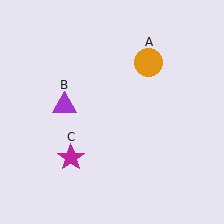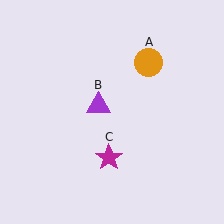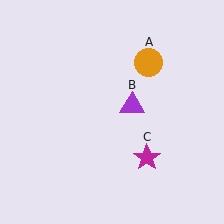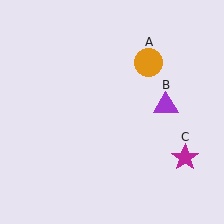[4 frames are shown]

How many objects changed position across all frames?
2 objects changed position: purple triangle (object B), magenta star (object C).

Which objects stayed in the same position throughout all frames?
Orange circle (object A) remained stationary.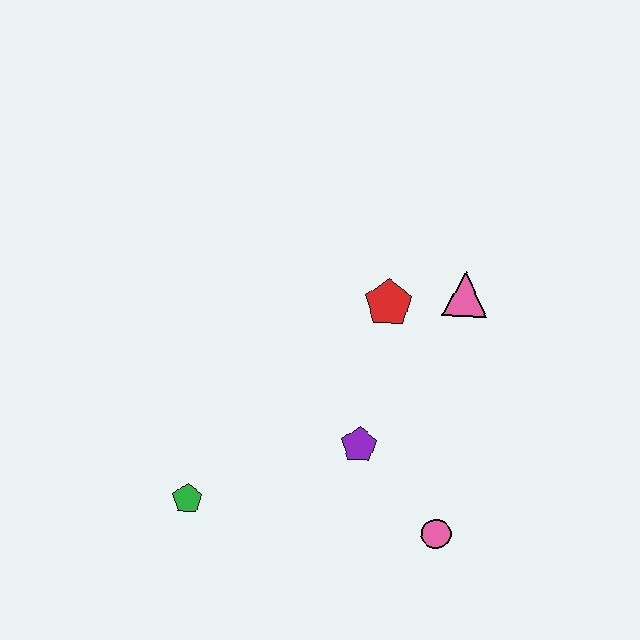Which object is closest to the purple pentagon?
The pink circle is closest to the purple pentagon.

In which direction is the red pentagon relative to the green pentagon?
The red pentagon is above the green pentagon.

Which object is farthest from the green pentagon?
The pink triangle is farthest from the green pentagon.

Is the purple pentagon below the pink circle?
No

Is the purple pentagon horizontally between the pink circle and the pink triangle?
No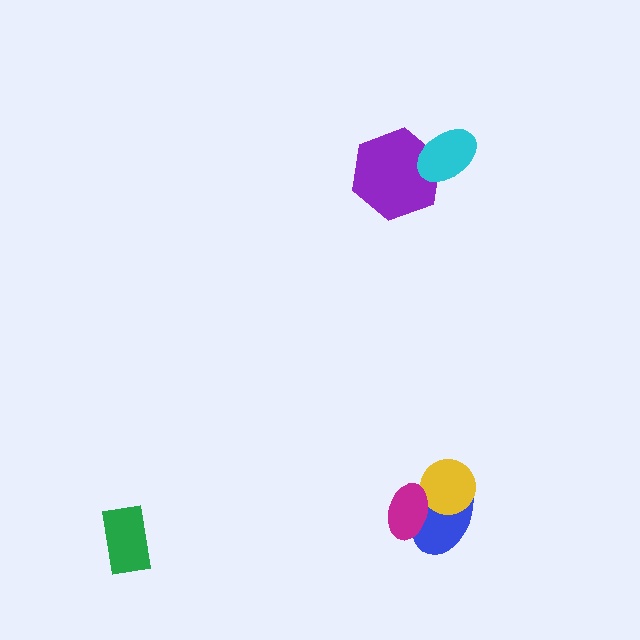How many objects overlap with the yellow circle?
2 objects overlap with the yellow circle.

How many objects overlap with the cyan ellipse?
1 object overlaps with the cyan ellipse.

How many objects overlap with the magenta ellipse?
2 objects overlap with the magenta ellipse.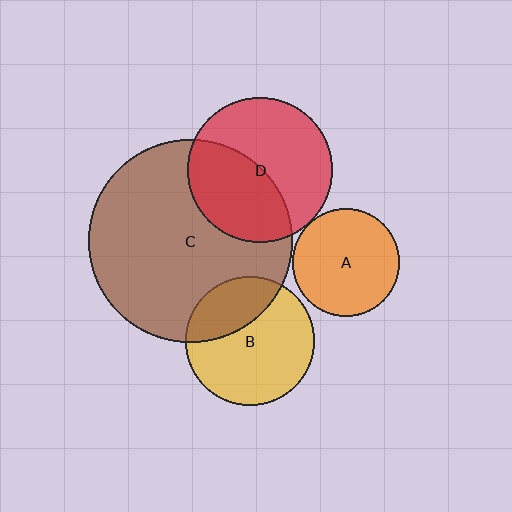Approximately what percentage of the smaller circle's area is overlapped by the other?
Approximately 45%.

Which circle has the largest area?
Circle C (brown).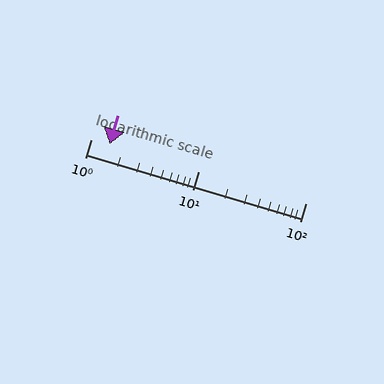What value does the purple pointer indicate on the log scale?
The pointer indicates approximately 1.5.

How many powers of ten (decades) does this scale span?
The scale spans 2 decades, from 1 to 100.